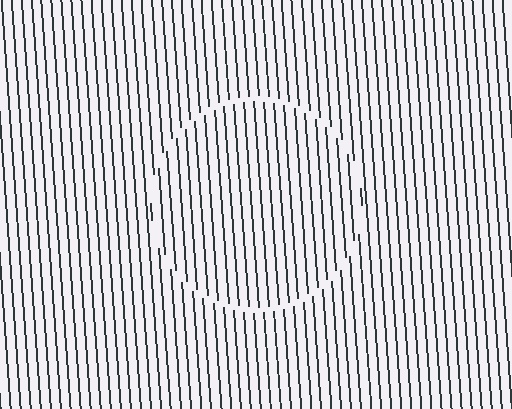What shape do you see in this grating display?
An illusory circle. The interior of the shape contains the same grating, shifted by half a period — the contour is defined by the phase discontinuity where line-ends from the inner and outer gratings abut.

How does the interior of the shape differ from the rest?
The interior of the shape contains the same grating, shifted by half a period — the contour is defined by the phase discontinuity where line-ends from the inner and outer gratings abut.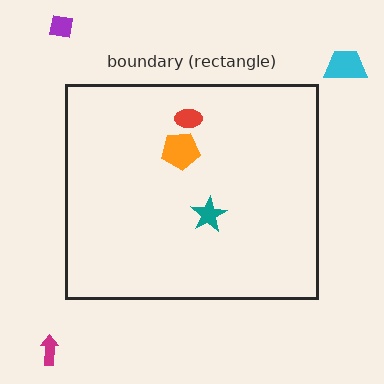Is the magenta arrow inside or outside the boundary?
Outside.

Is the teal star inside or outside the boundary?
Inside.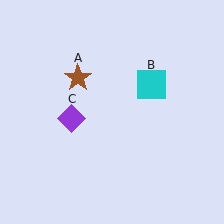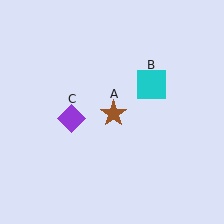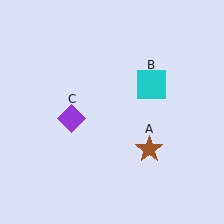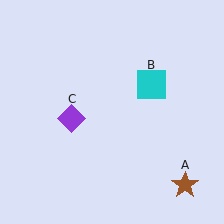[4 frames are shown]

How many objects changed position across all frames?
1 object changed position: brown star (object A).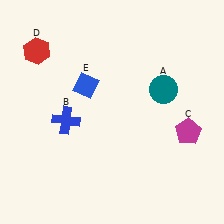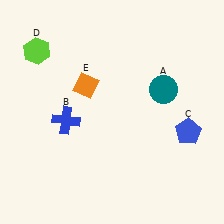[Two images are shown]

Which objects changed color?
C changed from magenta to blue. D changed from red to lime. E changed from blue to orange.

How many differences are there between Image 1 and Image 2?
There are 3 differences between the two images.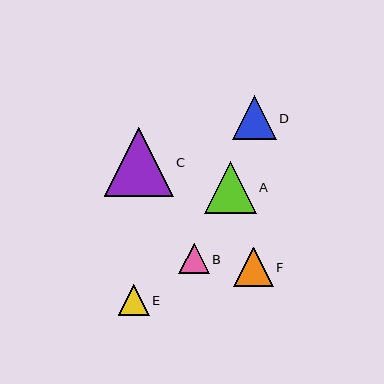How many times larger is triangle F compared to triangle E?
Triangle F is approximately 1.3 times the size of triangle E.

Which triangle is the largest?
Triangle C is the largest with a size of approximately 69 pixels.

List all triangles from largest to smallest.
From largest to smallest: C, A, D, F, E, B.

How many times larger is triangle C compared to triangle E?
Triangle C is approximately 2.2 times the size of triangle E.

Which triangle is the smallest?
Triangle B is the smallest with a size of approximately 31 pixels.